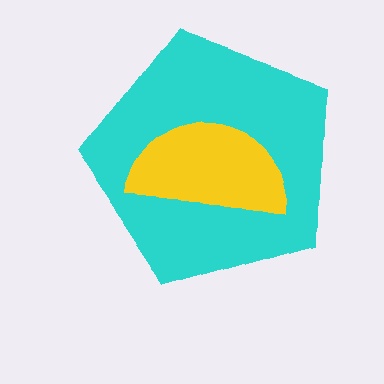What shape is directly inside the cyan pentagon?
The yellow semicircle.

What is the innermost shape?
The yellow semicircle.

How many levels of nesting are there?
2.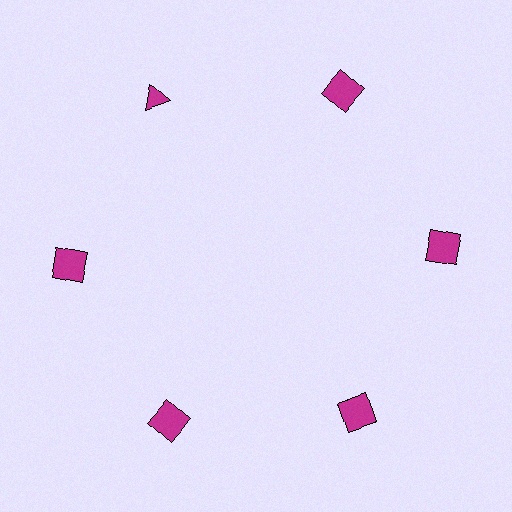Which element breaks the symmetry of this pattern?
The magenta triangle at roughly the 11 o'clock position breaks the symmetry. All other shapes are magenta squares.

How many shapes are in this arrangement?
There are 6 shapes arranged in a ring pattern.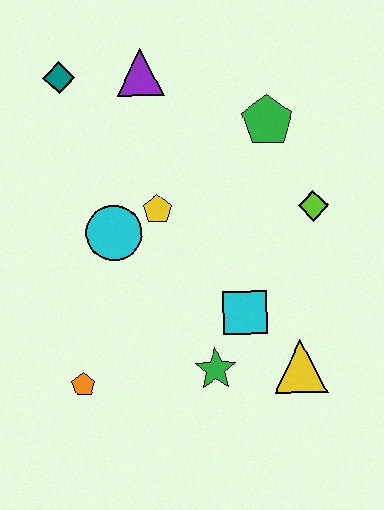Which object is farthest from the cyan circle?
The yellow triangle is farthest from the cyan circle.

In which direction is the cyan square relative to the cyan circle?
The cyan square is to the right of the cyan circle.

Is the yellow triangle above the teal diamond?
No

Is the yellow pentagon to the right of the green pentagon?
No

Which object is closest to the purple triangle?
The teal diamond is closest to the purple triangle.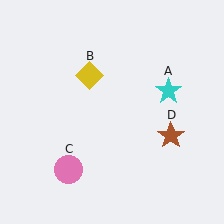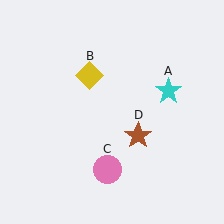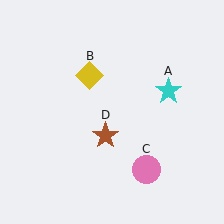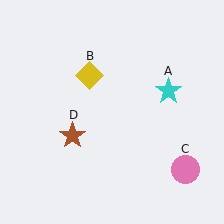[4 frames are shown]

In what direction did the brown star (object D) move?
The brown star (object D) moved left.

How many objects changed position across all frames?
2 objects changed position: pink circle (object C), brown star (object D).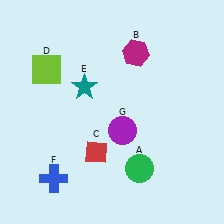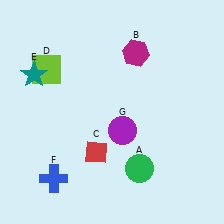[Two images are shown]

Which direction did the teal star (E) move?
The teal star (E) moved left.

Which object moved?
The teal star (E) moved left.